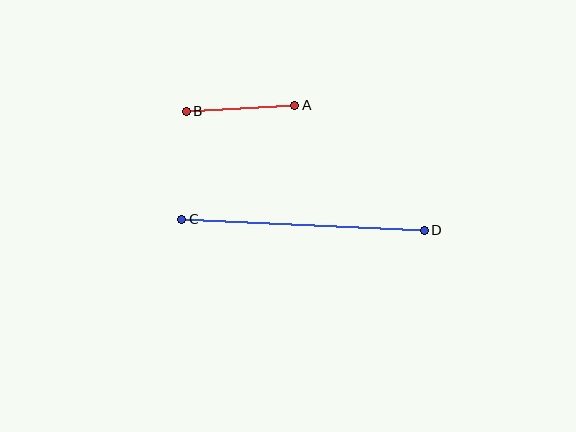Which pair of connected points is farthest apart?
Points C and D are farthest apart.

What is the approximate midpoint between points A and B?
The midpoint is at approximately (240, 108) pixels.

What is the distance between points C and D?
The distance is approximately 242 pixels.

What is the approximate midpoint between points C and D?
The midpoint is at approximately (303, 225) pixels.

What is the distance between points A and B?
The distance is approximately 109 pixels.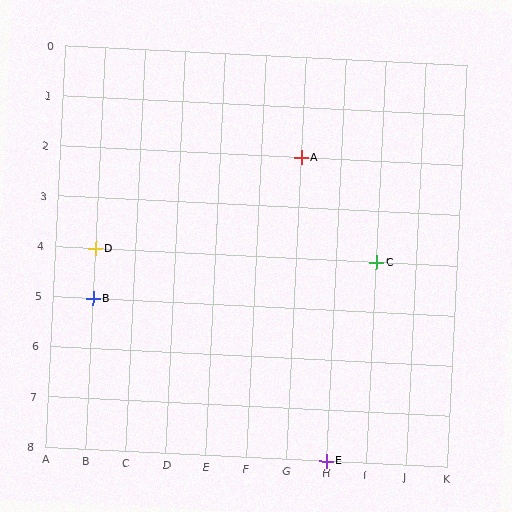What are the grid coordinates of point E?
Point E is at grid coordinates (H, 8).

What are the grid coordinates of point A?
Point A is at grid coordinates (G, 2).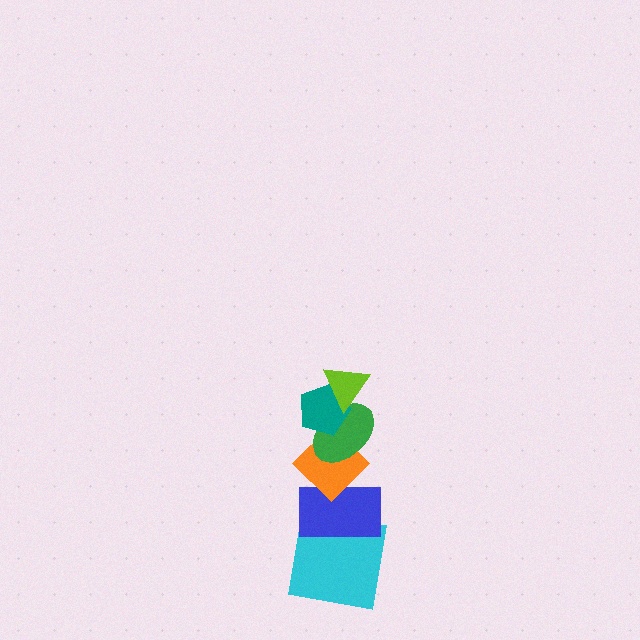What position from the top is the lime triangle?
The lime triangle is 1st from the top.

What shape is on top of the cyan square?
The blue rectangle is on top of the cyan square.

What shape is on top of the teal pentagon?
The lime triangle is on top of the teal pentagon.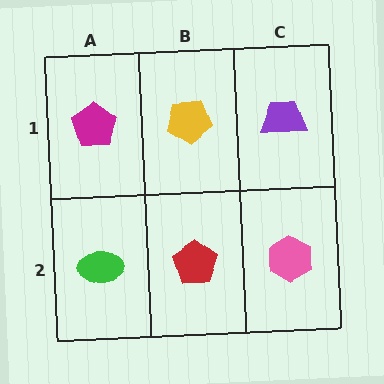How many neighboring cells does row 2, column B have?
3.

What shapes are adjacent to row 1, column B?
A red pentagon (row 2, column B), a magenta pentagon (row 1, column A), a purple trapezoid (row 1, column C).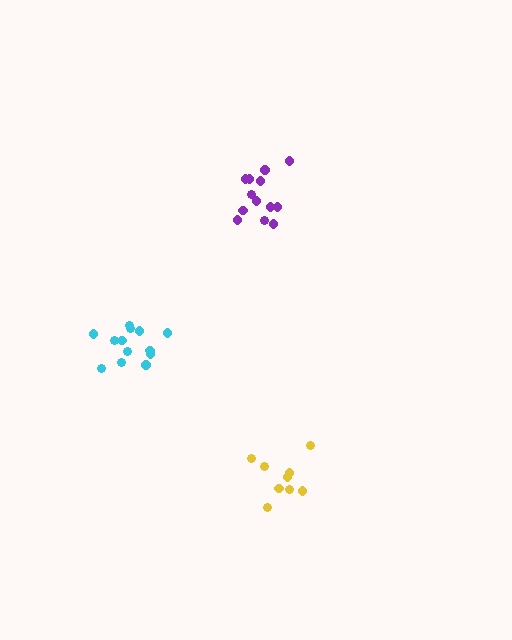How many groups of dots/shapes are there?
There are 3 groups.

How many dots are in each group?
Group 1: 13 dots, Group 2: 9 dots, Group 3: 13 dots (35 total).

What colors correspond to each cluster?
The clusters are colored: purple, yellow, cyan.